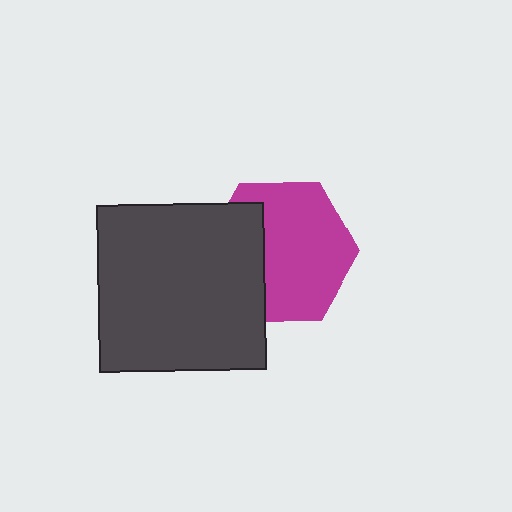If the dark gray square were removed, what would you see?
You would see the complete magenta hexagon.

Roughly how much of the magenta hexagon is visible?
Most of it is visible (roughly 66%).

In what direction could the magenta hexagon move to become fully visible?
The magenta hexagon could move right. That would shift it out from behind the dark gray square entirely.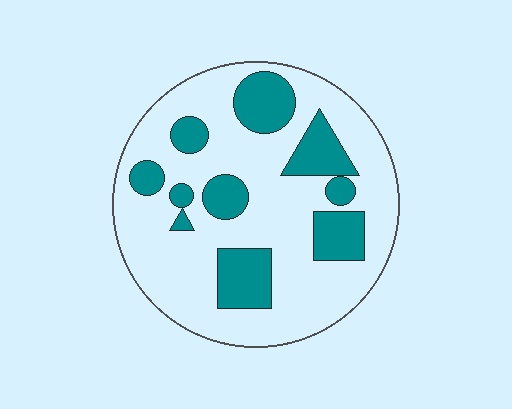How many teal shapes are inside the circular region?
10.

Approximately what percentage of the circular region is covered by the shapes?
Approximately 25%.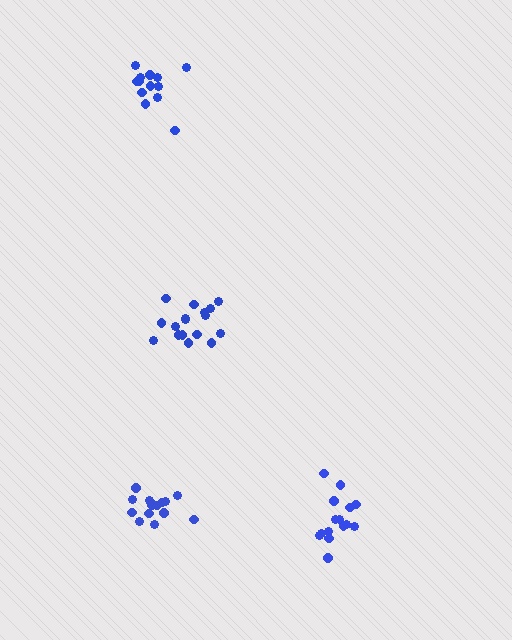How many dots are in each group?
Group 1: 15 dots, Group 2: 17 dots, Group 3: 15 dots, Group 4: 13 dots (60 total).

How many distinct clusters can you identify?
There are 4 distinct clusters.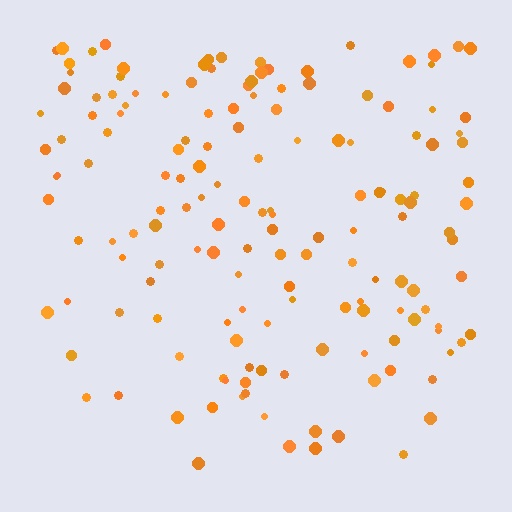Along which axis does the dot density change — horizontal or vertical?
Vertical.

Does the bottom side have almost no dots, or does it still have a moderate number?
Still a moderate number, just noticeably fewer than the top.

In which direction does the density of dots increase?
From bottom to top, with the top side densest.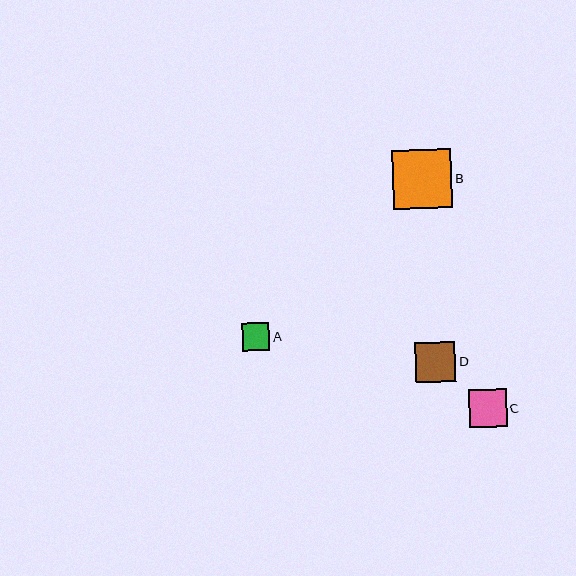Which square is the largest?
Square B is the largest with a size of approximately 59 pixels.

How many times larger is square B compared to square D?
Square B is approximately 1.5 times the size of square D.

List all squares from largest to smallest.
From largest to smallest: B, D, C, A.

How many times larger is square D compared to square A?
Square D is approximately 1.4 times the size of square A.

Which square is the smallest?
Square A is the smallest with a size of approximately 27 pixels.